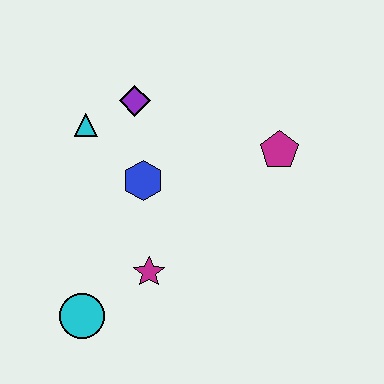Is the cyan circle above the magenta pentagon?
No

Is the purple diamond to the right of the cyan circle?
Yes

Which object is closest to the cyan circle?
The magenta star is closest to the cyan circle.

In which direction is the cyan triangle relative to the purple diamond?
The cyan triangle is to the left of the purple diamond.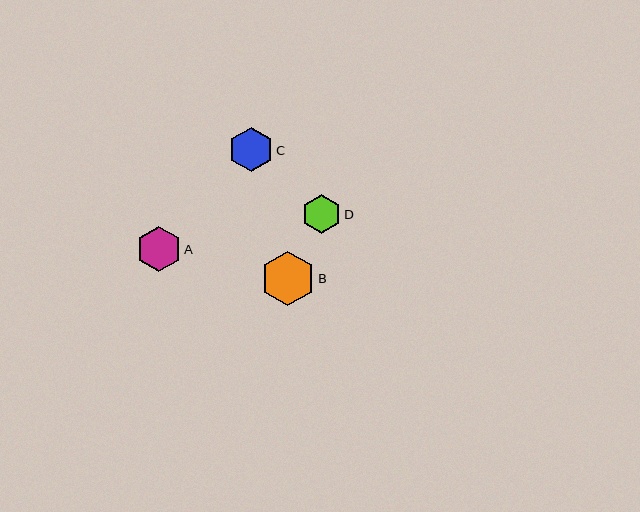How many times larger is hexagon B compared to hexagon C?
Hexagon B is approximately 1.2 times the size of hexagon C.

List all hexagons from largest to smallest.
From largest to smallest: B, A, C, D.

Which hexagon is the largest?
Hexagon B is the largest with a size of approximately 55 pixels.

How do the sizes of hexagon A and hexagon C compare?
Hexagon A and hexagon C are approximately the same size.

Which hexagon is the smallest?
Hexagon D is the smallest with a size of approximately 39 pixels.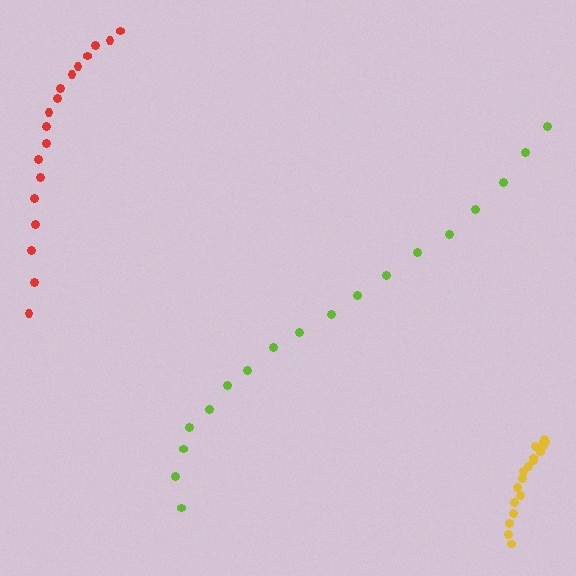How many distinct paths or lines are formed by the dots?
There are 3 distinct paths.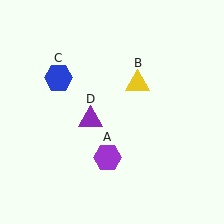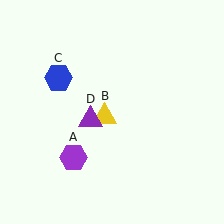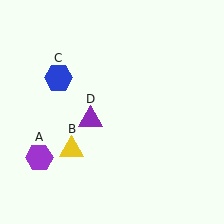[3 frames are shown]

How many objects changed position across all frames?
2 objects changed position: purple hexagon (object A), yellow triangle (object B).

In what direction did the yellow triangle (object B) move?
The yellow triangle (object B) moved down and to the left.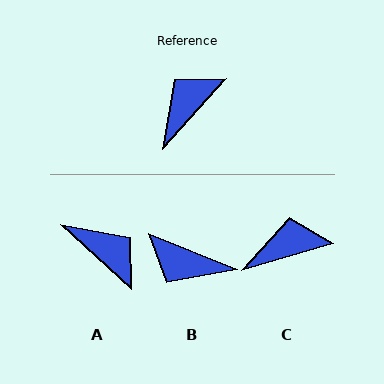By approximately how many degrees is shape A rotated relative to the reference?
Approximately 90 degrees clockwise.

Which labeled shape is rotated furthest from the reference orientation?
B, about 110 degrees away.